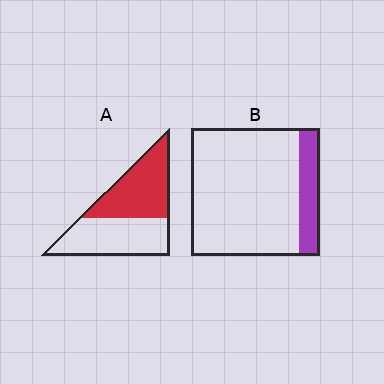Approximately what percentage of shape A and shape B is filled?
A is approximately 50% and B is approximately 15%.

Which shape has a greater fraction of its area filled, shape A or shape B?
Shape A.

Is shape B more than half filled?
No.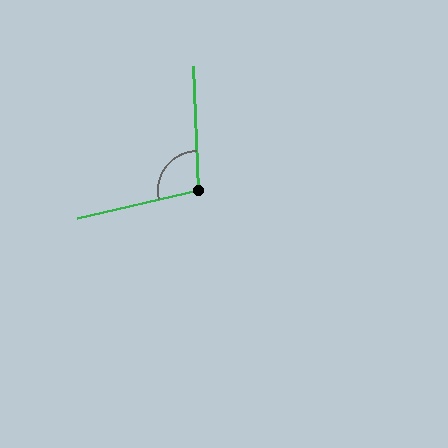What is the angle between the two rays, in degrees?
Approximately 101 degrees.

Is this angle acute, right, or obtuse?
It is obtuse.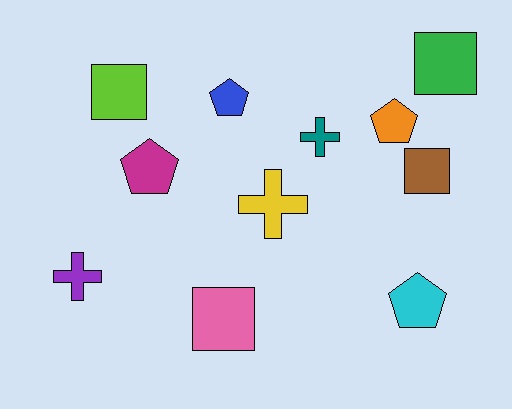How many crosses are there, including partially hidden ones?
There are 3 crosses.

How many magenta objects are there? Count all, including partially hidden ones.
There is 1 magenta object.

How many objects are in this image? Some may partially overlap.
There are 11 objects.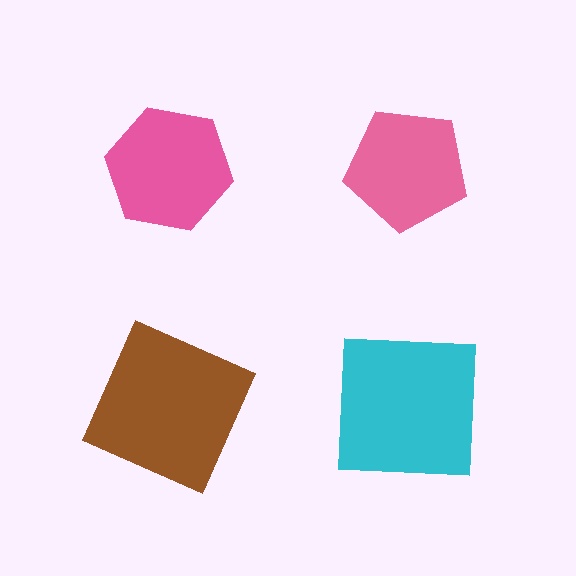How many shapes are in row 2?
2 shapes.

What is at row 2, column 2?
A cyan square.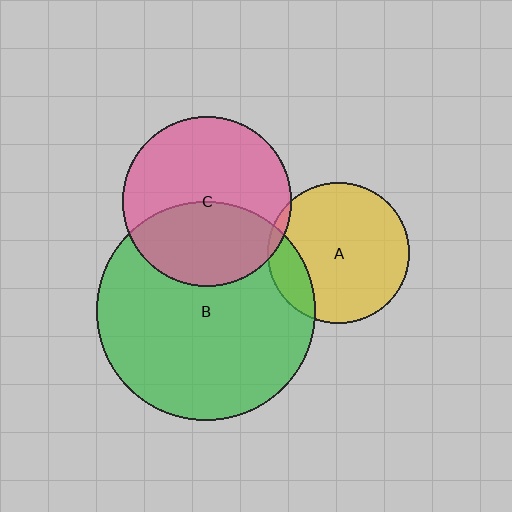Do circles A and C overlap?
Yes.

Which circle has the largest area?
Circle B (green).